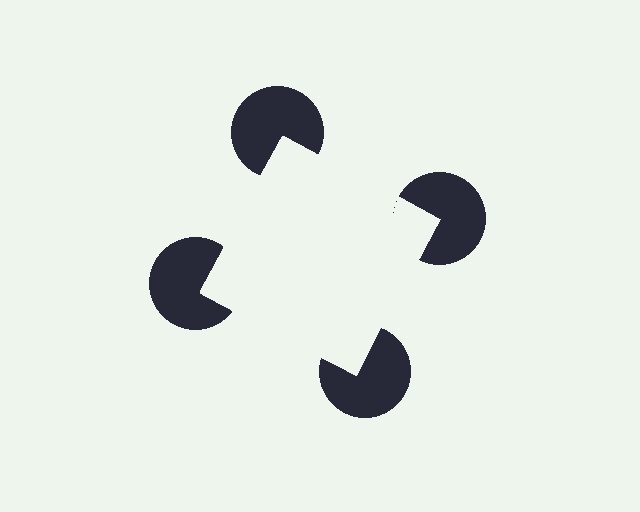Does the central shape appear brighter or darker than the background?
It typically appears slightly brighter than the background, even though no actual brightness change is drawn.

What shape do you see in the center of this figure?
An illusory square — its edges are inferred from the aligned wedge cuts in the pac-man discs, not physically drawn.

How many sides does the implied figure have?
4 sides.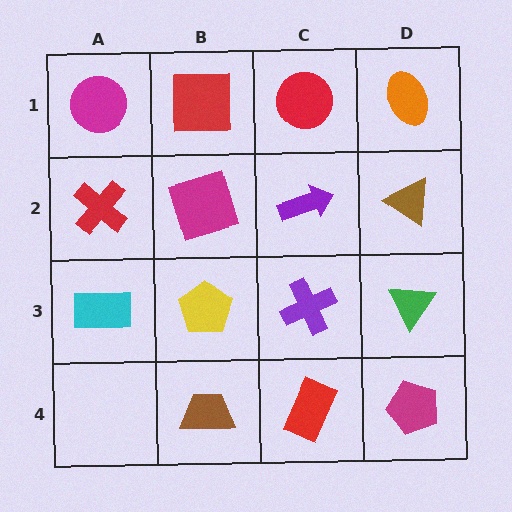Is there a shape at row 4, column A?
No, that cell is empty.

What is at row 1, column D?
An orange ellipse.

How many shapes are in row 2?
4 shapes.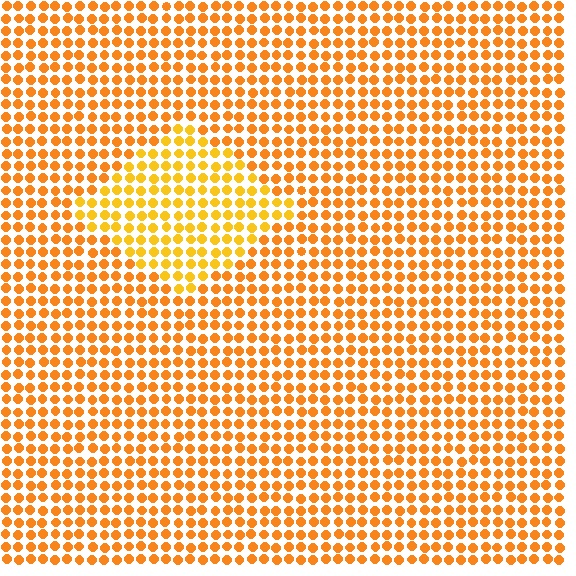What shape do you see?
I see a diamond.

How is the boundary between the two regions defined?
The boundary is defined purely by a slight shift in hue (about 17 degrees). Spacing, size, and orientation are identical on both sides.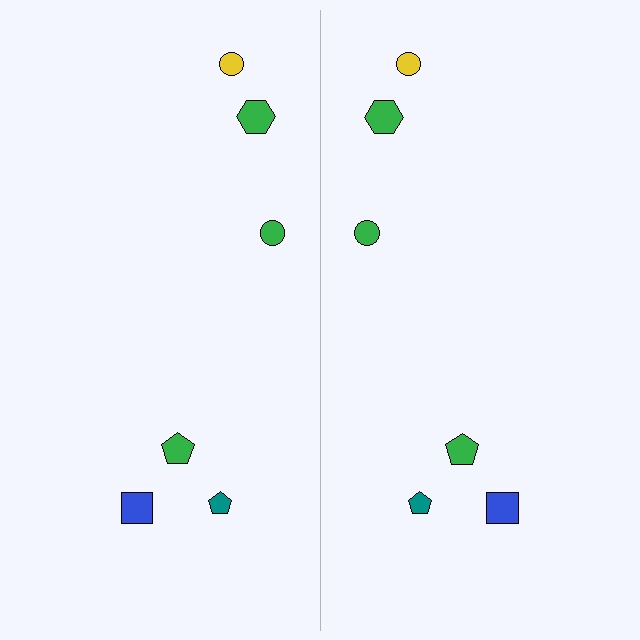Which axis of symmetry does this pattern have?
The pattern has a vertical axis of symmetry running through the center of the image.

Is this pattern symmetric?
Yes, this pattern has bilateral (reflection) symmetry.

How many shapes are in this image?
There are 12 shapes in this image.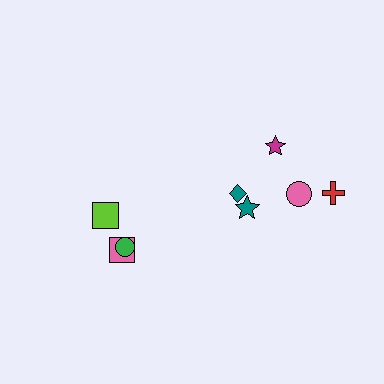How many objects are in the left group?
There are 3 objects.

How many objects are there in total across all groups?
There are 8 objects.